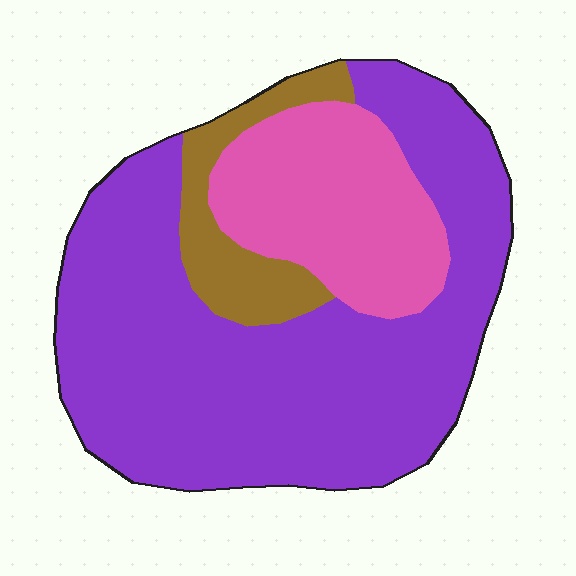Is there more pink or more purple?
Purple.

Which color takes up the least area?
Brown, at roughly 10%.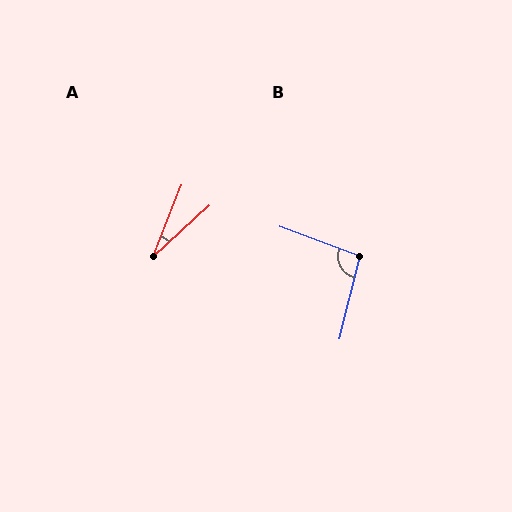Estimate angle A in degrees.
Approximately 26 degrees.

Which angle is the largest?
B, at approximately 96 degrees.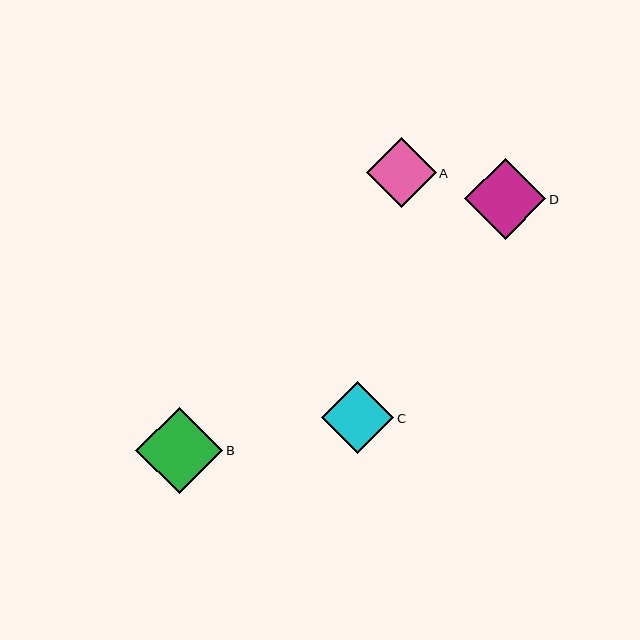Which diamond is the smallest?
Diamond A is the smallest with a size of approximately 70 pixels.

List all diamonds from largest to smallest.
From largest to smallest: B, D, C, A.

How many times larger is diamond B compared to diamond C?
Diamond B is approximately 1.2 times the size of diamond C.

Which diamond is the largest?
Diamond B is the largest with a size of approximately 87 pixels.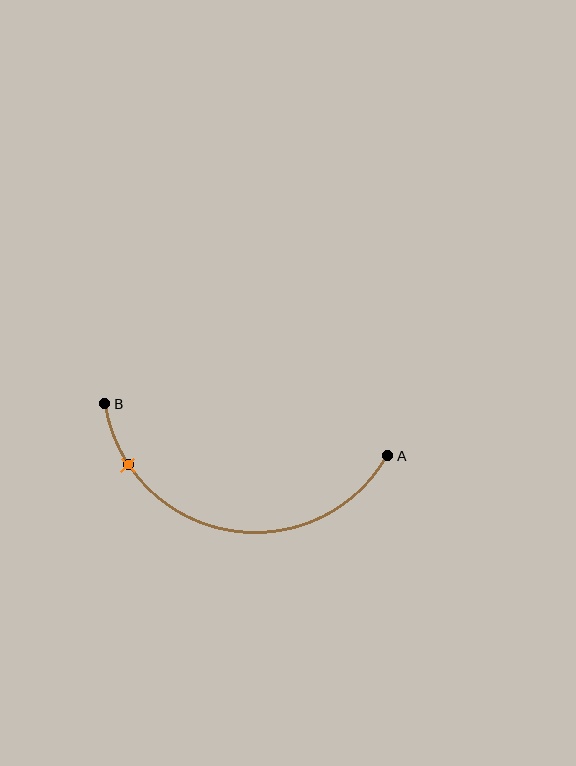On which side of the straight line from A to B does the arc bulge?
The arc bulges below the straight line connecting A and B.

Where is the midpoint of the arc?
The arc midpoint is the point on the curve farthest from the straight line joining A and B. It sits below that line.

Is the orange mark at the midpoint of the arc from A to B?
No. The orange mark lies on the arc but is closer to endpoint B. The arc midpoint would be at the point on the curve equidistant along the arc from both A and B.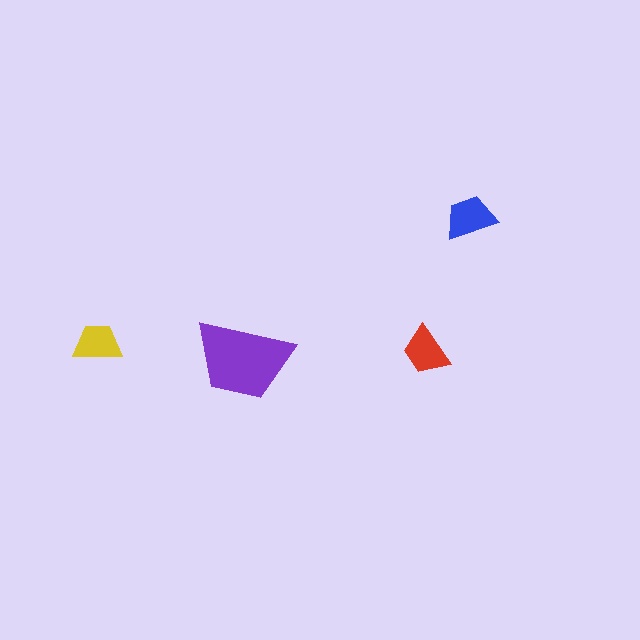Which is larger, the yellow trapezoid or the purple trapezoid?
The purple one.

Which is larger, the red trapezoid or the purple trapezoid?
The purple one.